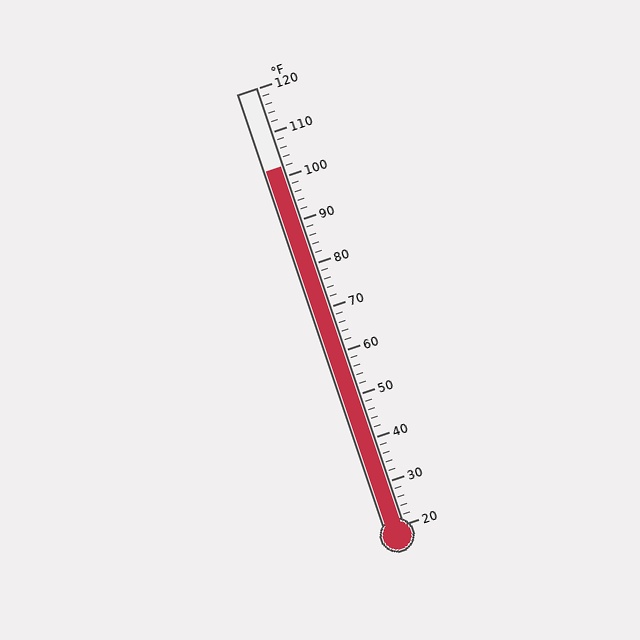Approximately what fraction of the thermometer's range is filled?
The thermometer is filled to approximately 80% of its range.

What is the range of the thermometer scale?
The thermometer scale ranges from 20°F to 120°F.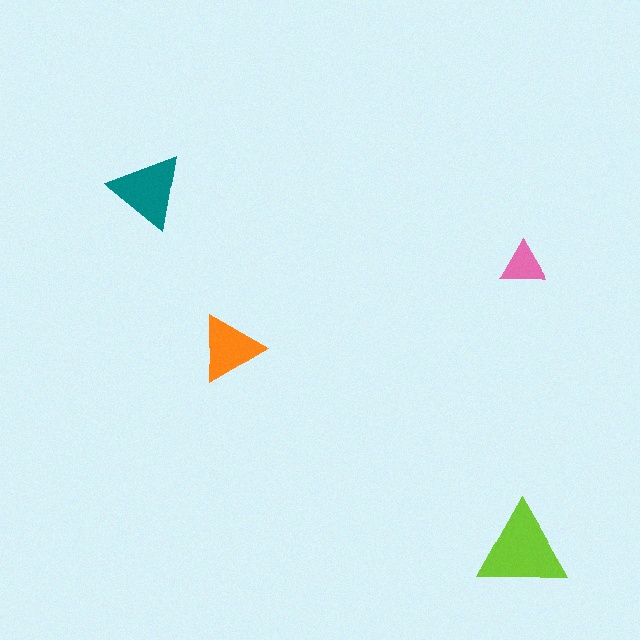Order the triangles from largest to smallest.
the lime one, the teal one, the orange one, the pink one.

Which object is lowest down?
The lime triangle is bottommost.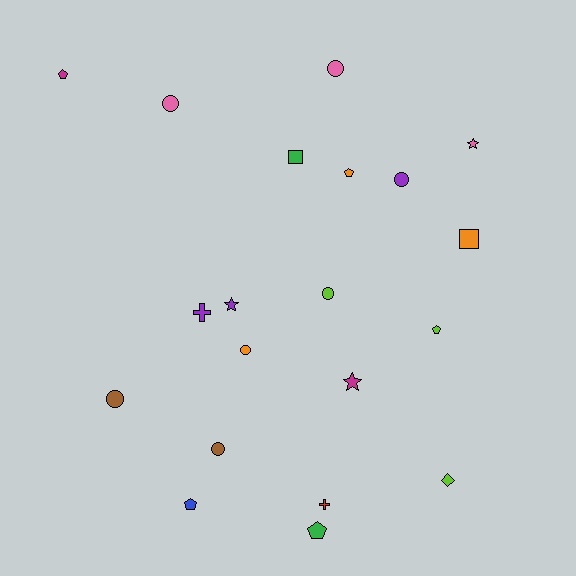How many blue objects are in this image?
There is 1 blue object.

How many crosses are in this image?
There are 2 crosses.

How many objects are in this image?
There are 20 objects.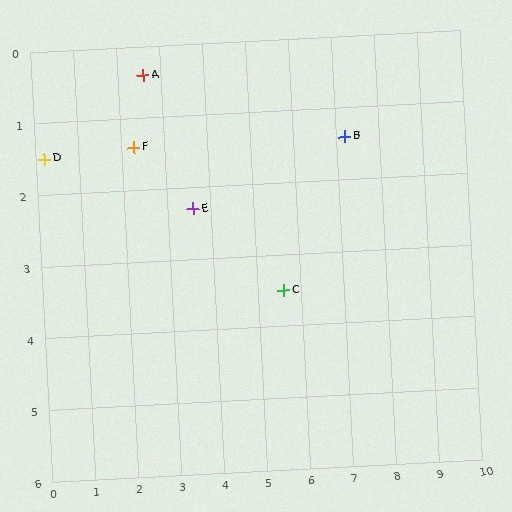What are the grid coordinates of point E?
Point E is at approximately (3.6, 2.3).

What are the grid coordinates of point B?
Point B is at approximately (7.2, 1.4).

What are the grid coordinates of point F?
Point F is at approximately (2.3, 1.4).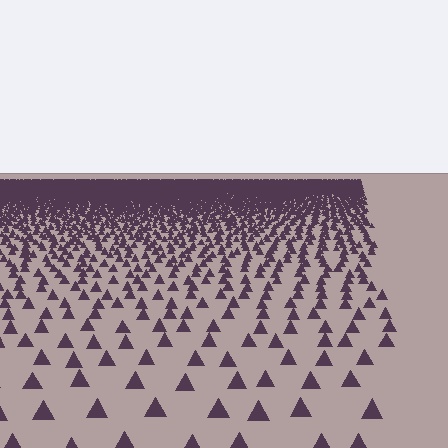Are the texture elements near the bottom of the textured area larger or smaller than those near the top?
Larger. Near the bottom, elements are closer to the viewer and appear at a bigger on-screen size.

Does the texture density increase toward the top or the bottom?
Density increases toward the top.